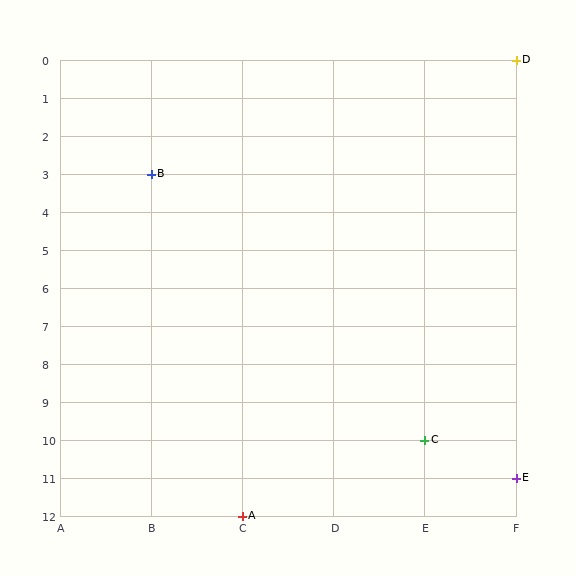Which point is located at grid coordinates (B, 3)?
Point B is at (B, 3).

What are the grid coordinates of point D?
Point D is at grid coordinates (F, 0).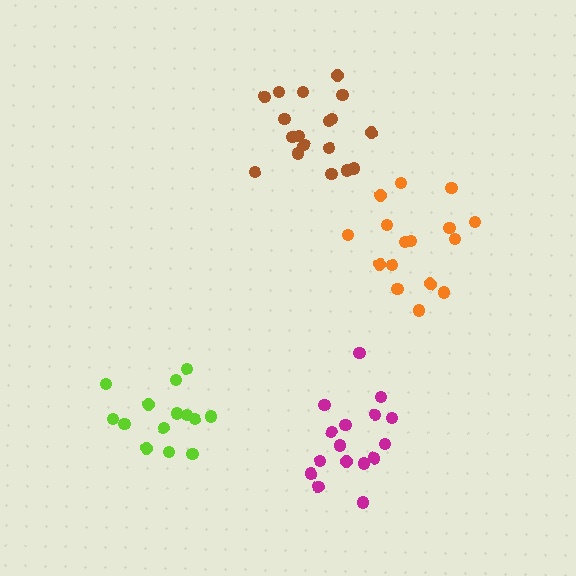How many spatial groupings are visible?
There are 4 spatial groupings.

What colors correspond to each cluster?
The clusters are colored: brown, lime, orange, magenta.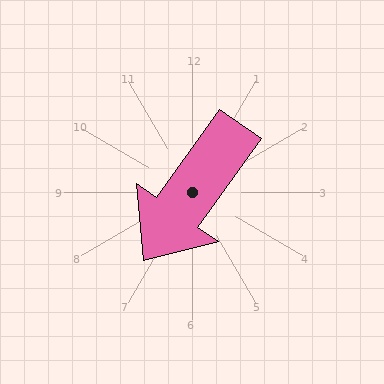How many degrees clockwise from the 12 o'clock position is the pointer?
Approximately 215 degrees.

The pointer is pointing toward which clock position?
Roughly 7 o'clock.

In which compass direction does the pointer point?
Southwest.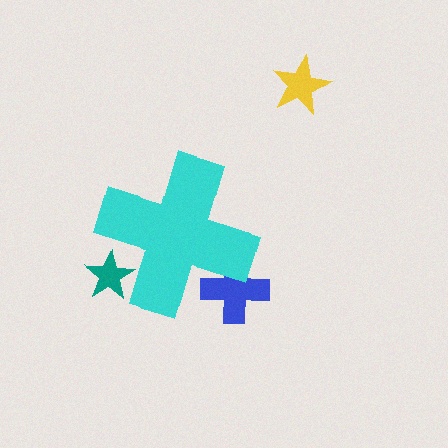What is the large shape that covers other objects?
A cyan cross.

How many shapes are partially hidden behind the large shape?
2 shapes are partially hidden.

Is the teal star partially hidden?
Yes, the teal star is partially hidden behind the cyan cross.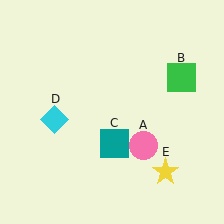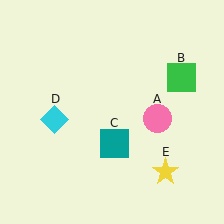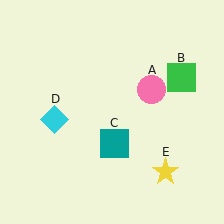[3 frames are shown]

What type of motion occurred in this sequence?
The pink circle (object A) rotated counterclockwise around the center of the scene.